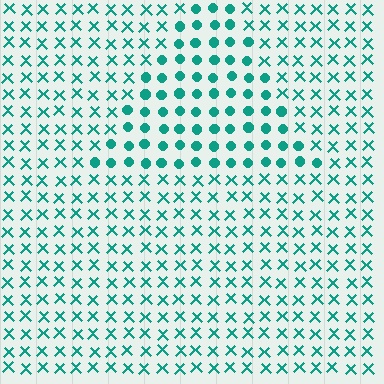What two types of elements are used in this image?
The image uses circles inside the triangle region and X marks outside it.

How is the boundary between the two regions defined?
The boundary is defined by a change in element shape: circles inside vs. X marks outside. All elements share the same color and spacing.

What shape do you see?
I see a triangle.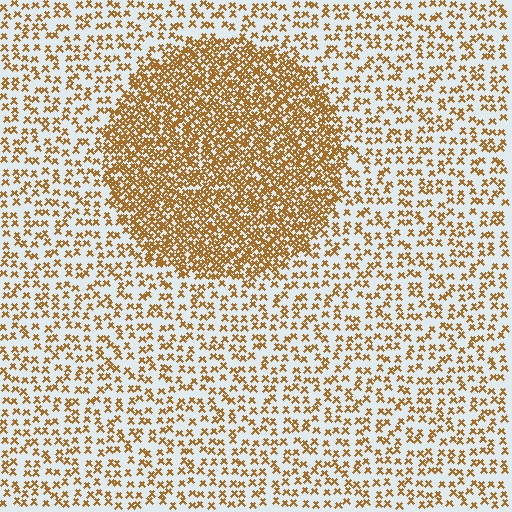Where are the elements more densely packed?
The elements are more densely packed inside the circle boundary.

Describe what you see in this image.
The image contains small brown elements arranged at two different densities. A circle-shaped region is visible where the elements are more densely packed than the surrounding area.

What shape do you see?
I see a circle.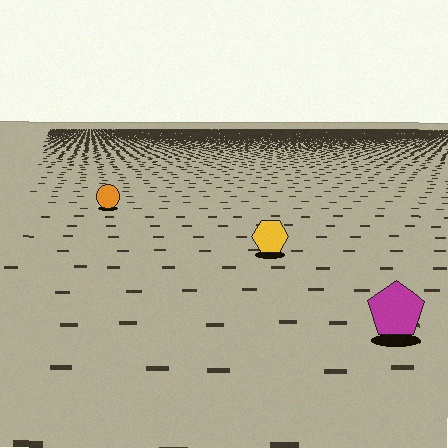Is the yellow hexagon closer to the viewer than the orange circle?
Yes. The yellow hexagon is closer — you can tell from the texture gradient: the ground texture is coarser near it.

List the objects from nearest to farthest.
From nearest to farthest: the magenta pentagon, the yellow hexagon, the orange circle.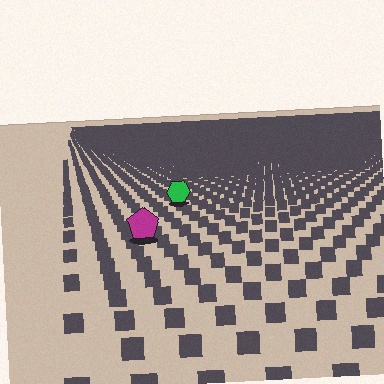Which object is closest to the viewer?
The magenta pentagon is closest. The texture marks near it are larger and more spread out.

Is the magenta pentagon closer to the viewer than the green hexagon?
Yes. The magenta pentagon is closer — you can tell from the texture gradient: the ground texture is coarser near it.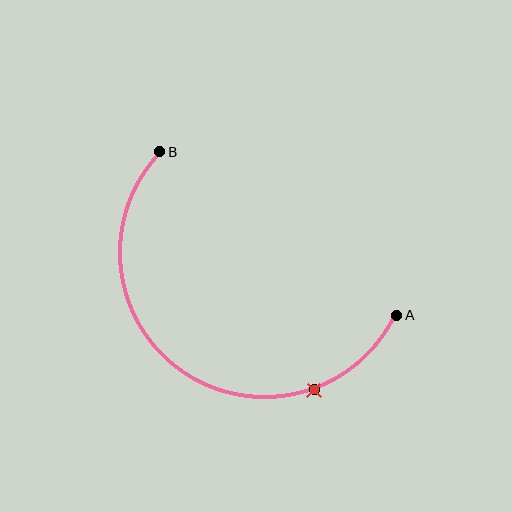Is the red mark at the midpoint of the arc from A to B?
No. The red mark lies on the arc but is closer to endpoint A. The arc midpoint would be at the point on the curve equidistant along the arc from both A and B.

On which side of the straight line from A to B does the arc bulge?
The arc bulges below and to the left of the straight line connecting A and B.